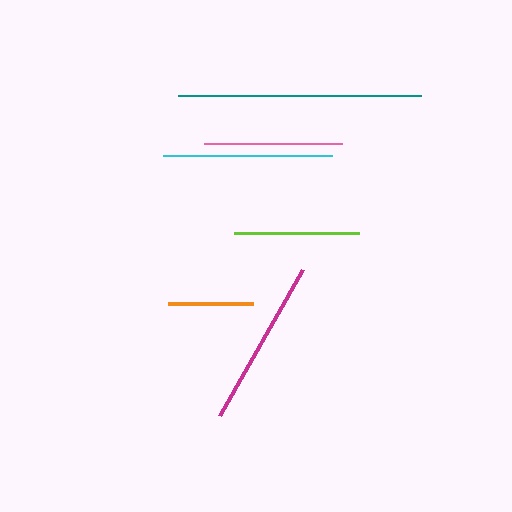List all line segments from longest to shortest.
From longest to shortest: teal, cyan, magenta, pink, lime, orange.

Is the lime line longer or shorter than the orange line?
The lime line is longer than the orange line.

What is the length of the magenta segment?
The magenta segment is approximately 168 pixels long.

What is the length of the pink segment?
The pink segment is approximately 138 pixels long.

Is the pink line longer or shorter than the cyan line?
The cyan line is longer than the pink line.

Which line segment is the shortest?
The orange line is the shortest at approximately 85 pixels.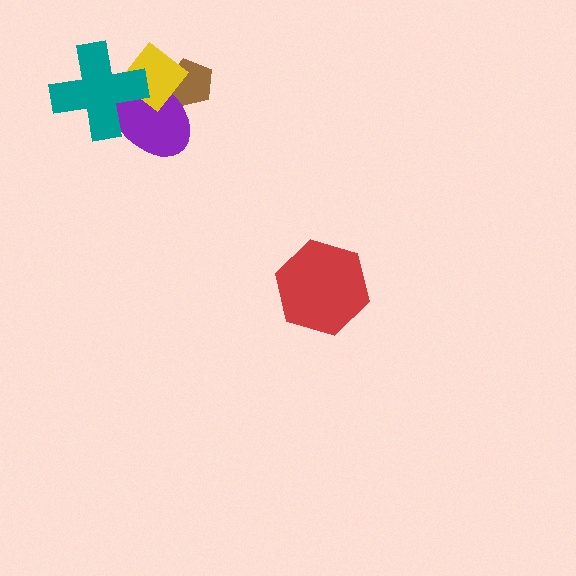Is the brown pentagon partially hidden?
Yes, it is partially covered by another shape.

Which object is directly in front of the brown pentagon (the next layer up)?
The purple ellipse is directly in front of the brown pentagon.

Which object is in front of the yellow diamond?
The teal cross is in front of the yellow diamond.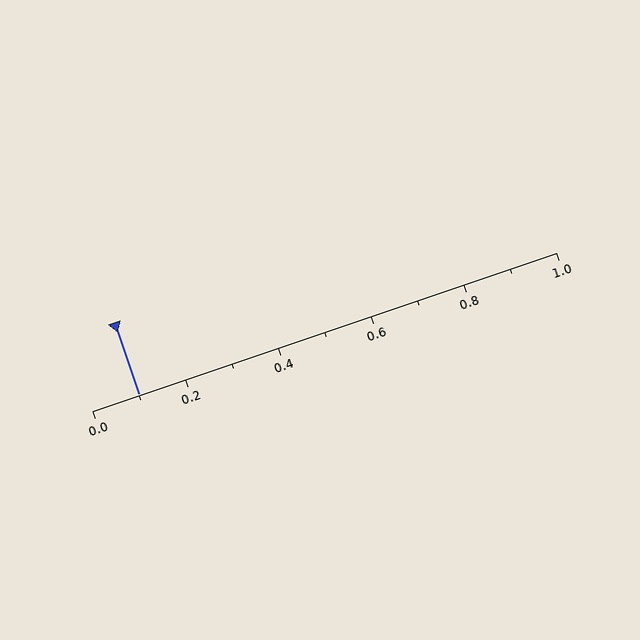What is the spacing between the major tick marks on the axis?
The major ticks are spaced 0.2 apart.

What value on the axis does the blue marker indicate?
The marker indicates approximately 0.1.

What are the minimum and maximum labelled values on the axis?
The axis runs from 0.0 to 1.0.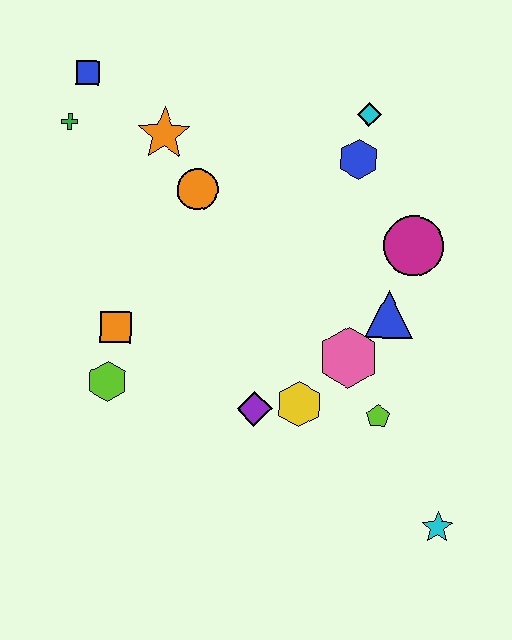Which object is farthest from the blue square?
The cyan star is farthest from the blue square.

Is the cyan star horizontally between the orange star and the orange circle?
No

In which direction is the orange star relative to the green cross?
The orange star is to the right of the green cross.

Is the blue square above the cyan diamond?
Yes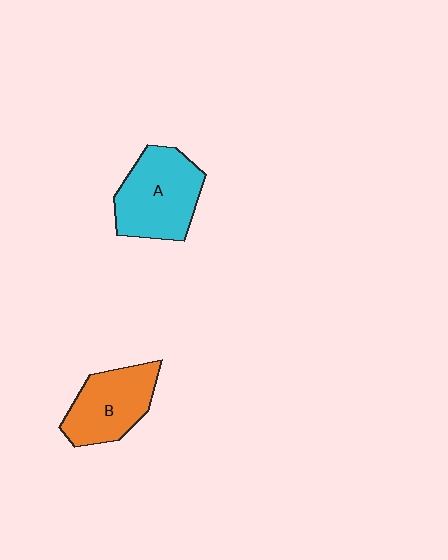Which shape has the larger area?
Shape A (cyan).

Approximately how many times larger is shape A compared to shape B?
Approximately 1.2 times.